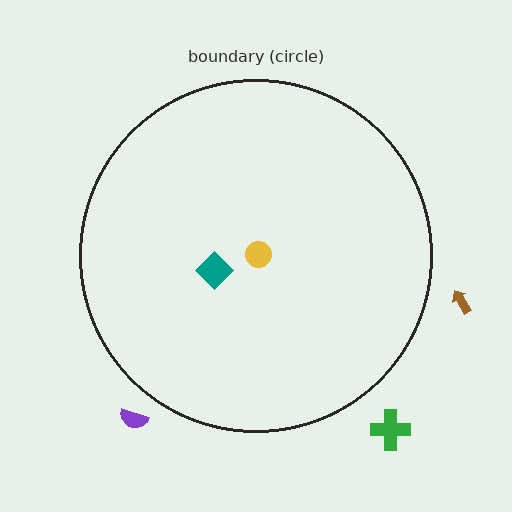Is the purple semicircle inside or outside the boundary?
Outside.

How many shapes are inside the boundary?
2 inside, 3 outside.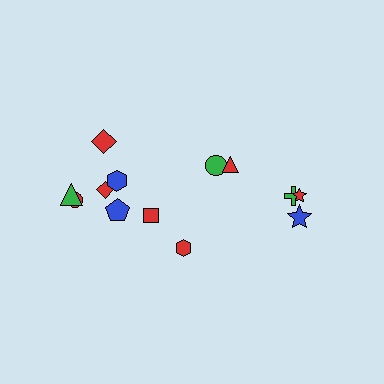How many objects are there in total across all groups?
There are 13 objects.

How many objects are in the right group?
There are 5 objects.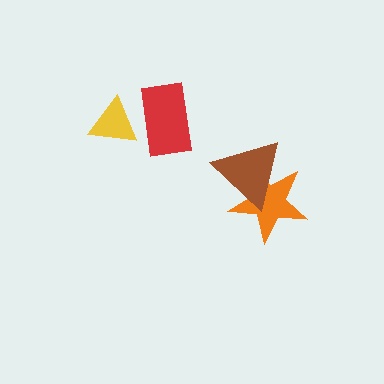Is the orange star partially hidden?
Yes, it is partially covered by another shape.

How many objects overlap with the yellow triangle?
1 object overlaps with the yellow triangle.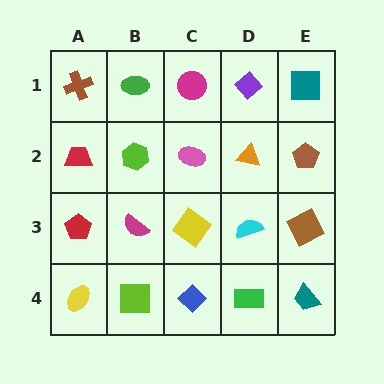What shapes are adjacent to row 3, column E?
A brown pentagon (row 2, column E), a teal trapezoid (row 4, column E), a cyan semicircle (row 3, column D).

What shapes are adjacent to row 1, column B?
A lime hexagon (row 2, column B), a brown cross (row 1, column A), a magenta circle (row 1, column C).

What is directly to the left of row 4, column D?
A blue diamond.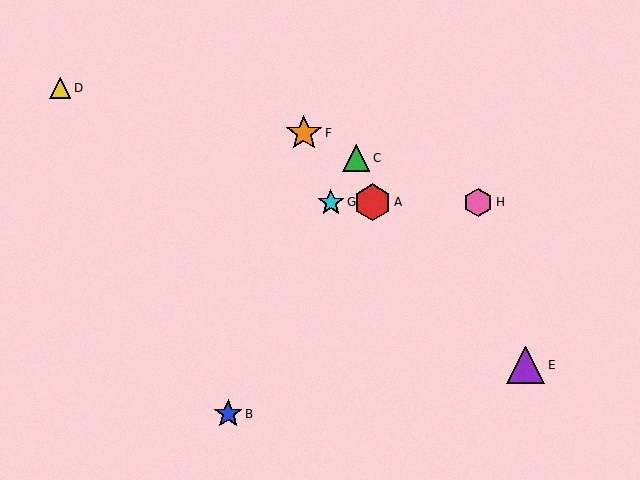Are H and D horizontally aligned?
No, H is at y≈202 and D is at y≈88.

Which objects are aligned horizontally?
Objects A, G, H are aligned horizontally.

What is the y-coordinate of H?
Object H is at y≈202.